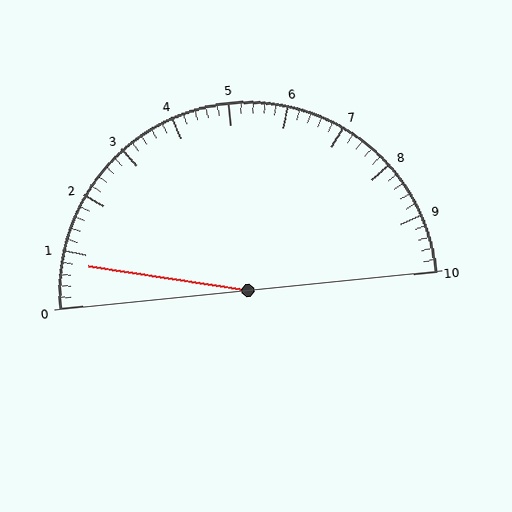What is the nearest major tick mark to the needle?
The nearest major tick mark is 1.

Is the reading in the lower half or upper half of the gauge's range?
The reading is in the lower half of the range (0 to 10).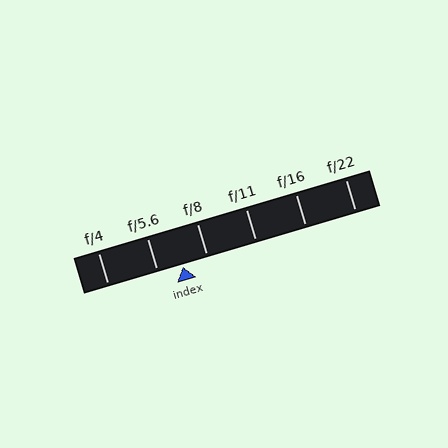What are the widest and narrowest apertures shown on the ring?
The widest aperture shown is f/4 and the narrowest is f/22.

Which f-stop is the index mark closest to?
The index mark is closest to f/8.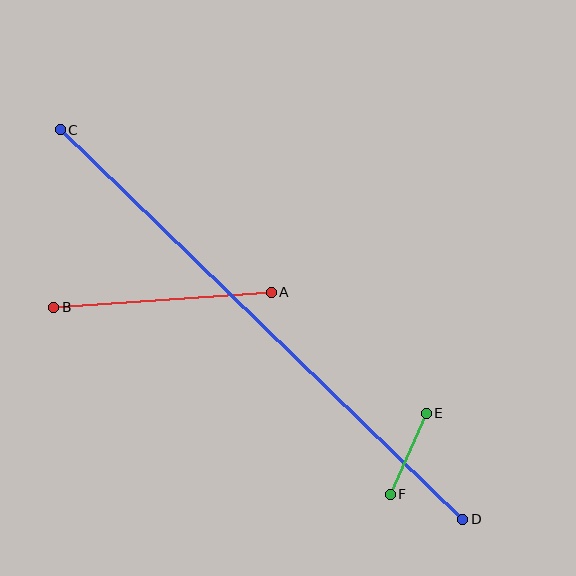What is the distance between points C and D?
The distance is approximately 560 pixels.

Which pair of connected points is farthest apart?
Points C and D are farthest apart.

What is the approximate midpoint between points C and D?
The midpoint is at approximately (262, 324) pixels.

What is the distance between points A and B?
The distance is approximately 218 pixels.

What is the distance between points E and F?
The distance is approximately 89 pixels.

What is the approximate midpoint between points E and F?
The midpoint is at approximately (408, 454) pixels.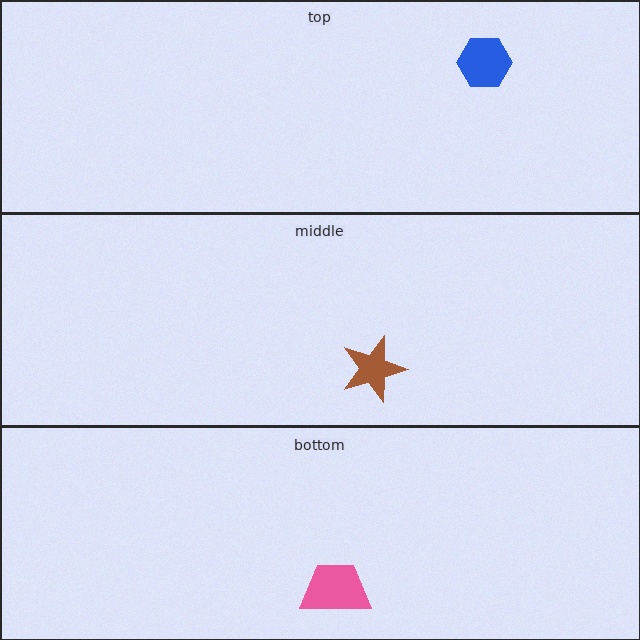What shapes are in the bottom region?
The pink trapezoid.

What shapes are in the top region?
The blue hexagon.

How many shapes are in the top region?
1.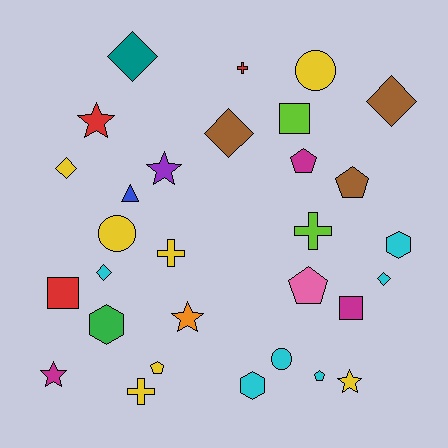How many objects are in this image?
There are 30 objects.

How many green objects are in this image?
There is 1 green object.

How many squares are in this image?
There are 3 squares.